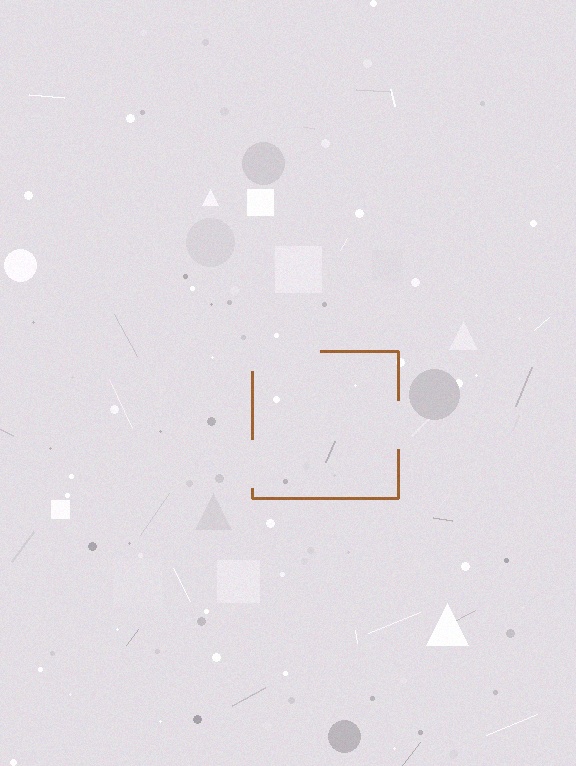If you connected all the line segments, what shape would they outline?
They would outline a square.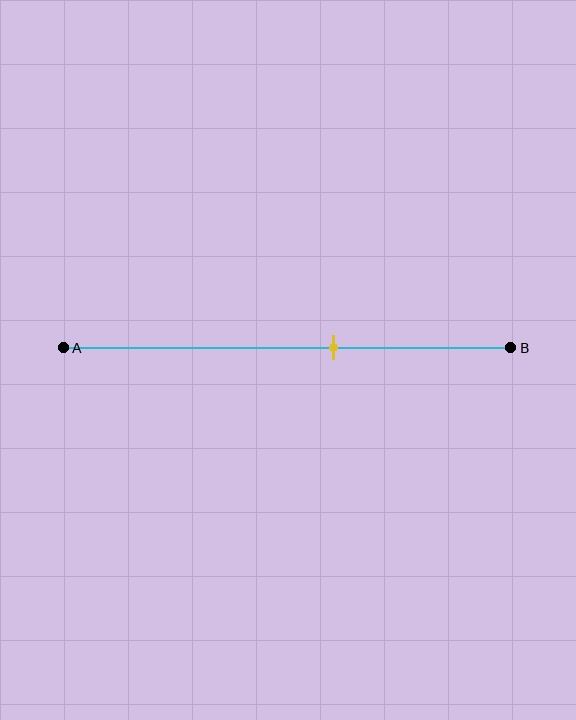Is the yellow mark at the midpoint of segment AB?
No, the mark is at about 60% from A, not at the 50% midpoint.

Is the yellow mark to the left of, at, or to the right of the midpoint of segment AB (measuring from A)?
The yellow mark is to the right of the midpoint of segment AB.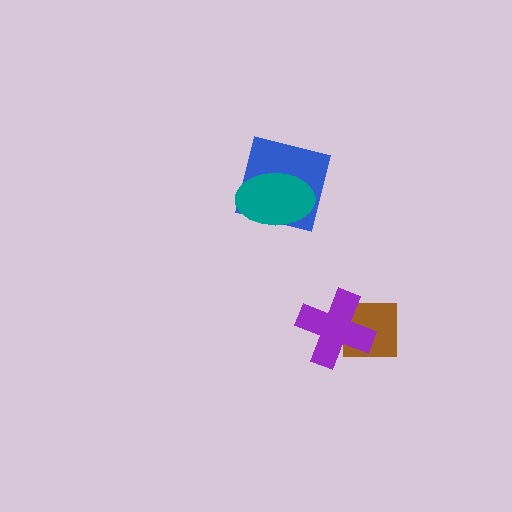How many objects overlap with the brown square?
1 object overlaps with the brown square.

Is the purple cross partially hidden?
No, no other shape covers it.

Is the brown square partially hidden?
Yes, it is partially covered by another shape.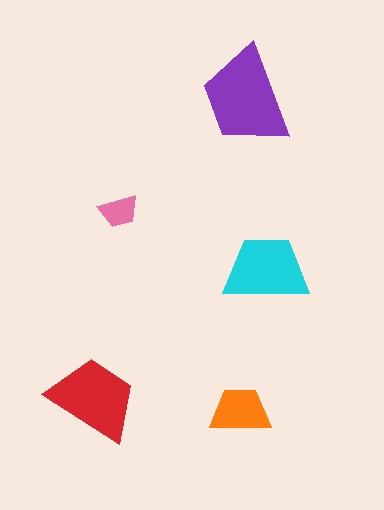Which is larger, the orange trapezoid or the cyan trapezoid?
The cyan one.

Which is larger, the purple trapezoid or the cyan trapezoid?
The purple one.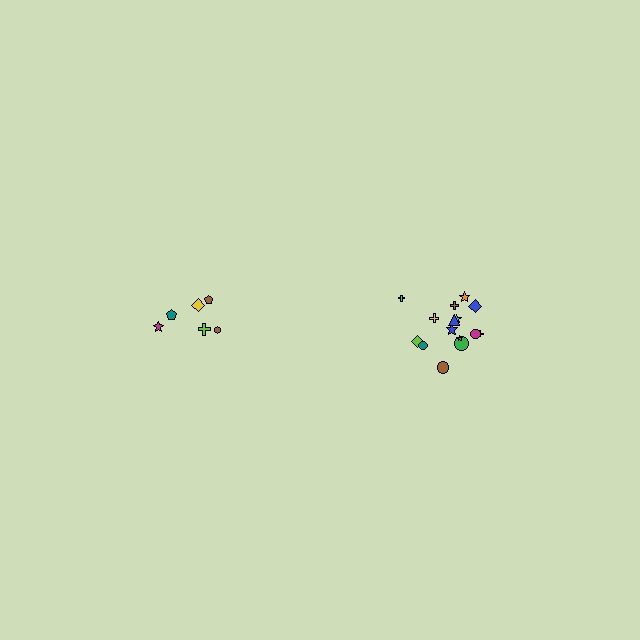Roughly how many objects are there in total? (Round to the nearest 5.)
Roughly 20 objects in total.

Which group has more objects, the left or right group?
The right group.